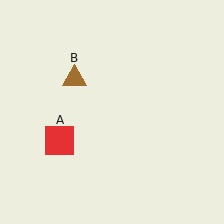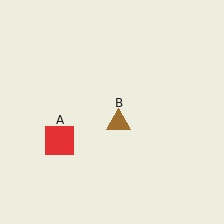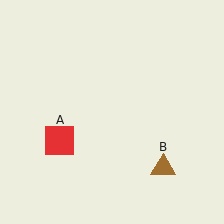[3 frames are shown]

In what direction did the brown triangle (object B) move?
The brown triangle (object B) moved down and to the right.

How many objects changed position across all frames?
1 object changed position: brown triangle (object B).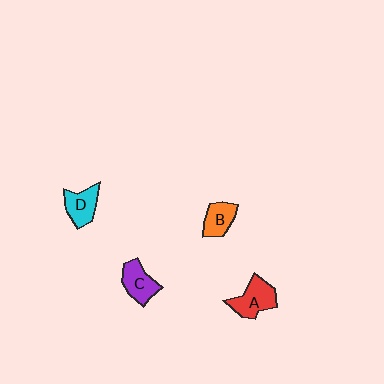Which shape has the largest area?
Shape A (red).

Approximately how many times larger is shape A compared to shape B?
Approximately 1.4 times.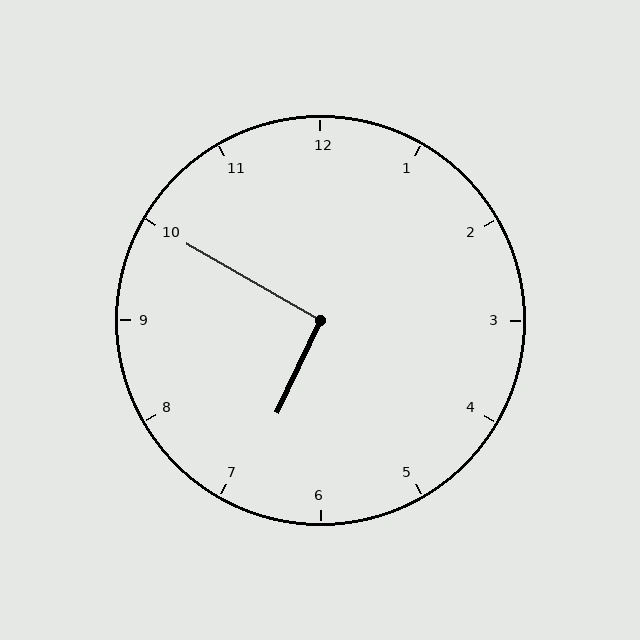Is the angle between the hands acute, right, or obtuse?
It is right.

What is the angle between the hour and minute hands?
Approximately 95 degrees.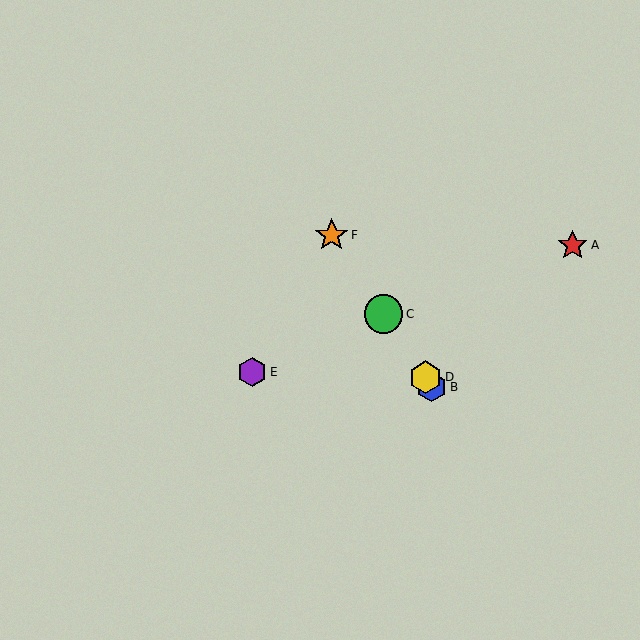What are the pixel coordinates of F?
Object F is at (332, 235).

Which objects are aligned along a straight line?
Objects B, C, D, F are aligned along a straight line.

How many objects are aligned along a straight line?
4 objects (B, C, D, F) are aligned along a straight line.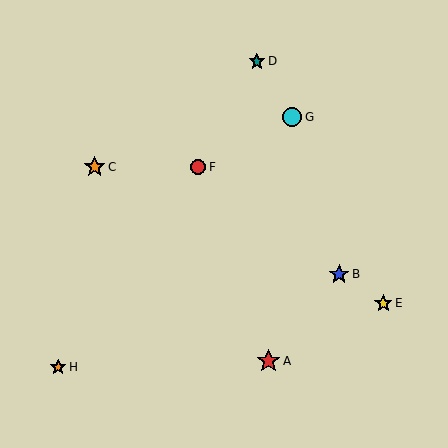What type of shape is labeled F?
Shape F is a red circle.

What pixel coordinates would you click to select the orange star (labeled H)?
Click at (58, 367) to select the orange star H.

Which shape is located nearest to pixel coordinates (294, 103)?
The cyan circle (labeled G) at (292, 117) is nearest to that location.